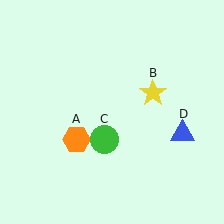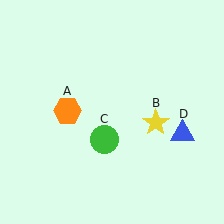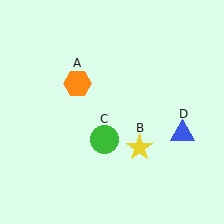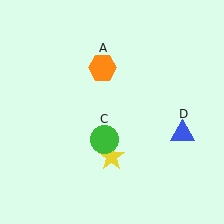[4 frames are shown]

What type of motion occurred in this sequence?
The orange hexagon (object A), yellow star (object B) rotated clockwise around the center of the scene.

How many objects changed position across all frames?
2 objects changed position: orange hexagon (object A), yellow star (object B).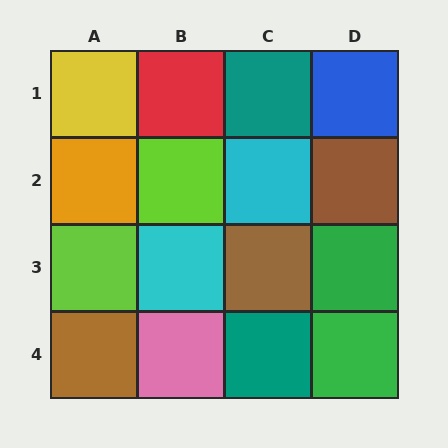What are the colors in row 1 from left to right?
Yellow, red, teal, blue.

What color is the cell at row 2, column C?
Cyan.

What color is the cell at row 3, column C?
Brown.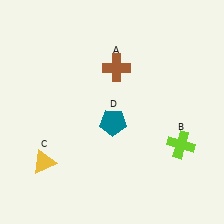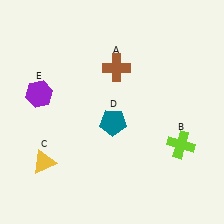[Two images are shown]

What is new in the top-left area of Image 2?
A purple hexagon (E) was added in the top-left area of Image 2.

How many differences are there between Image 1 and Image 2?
There is 1 difference between the two images.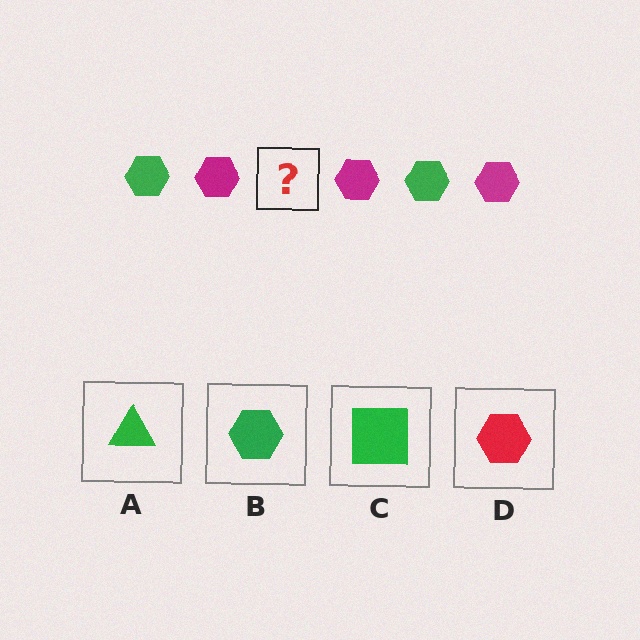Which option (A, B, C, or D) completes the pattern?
B.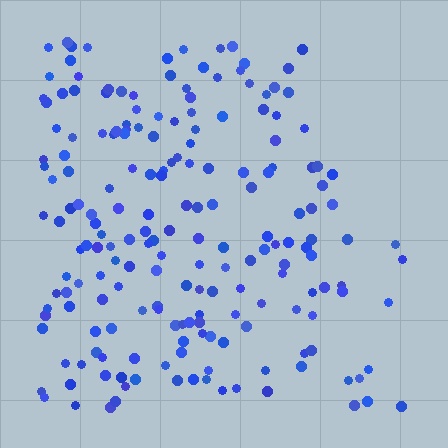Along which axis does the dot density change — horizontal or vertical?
Horizontal.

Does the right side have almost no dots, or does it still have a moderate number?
Still a moderate number, just noticeably fewer than the left.